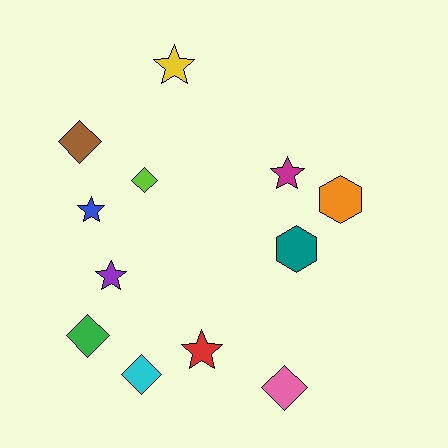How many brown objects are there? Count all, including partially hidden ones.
There is 1 brown object.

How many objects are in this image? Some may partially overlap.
There are 12 objects.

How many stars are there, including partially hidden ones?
There are 5 stars.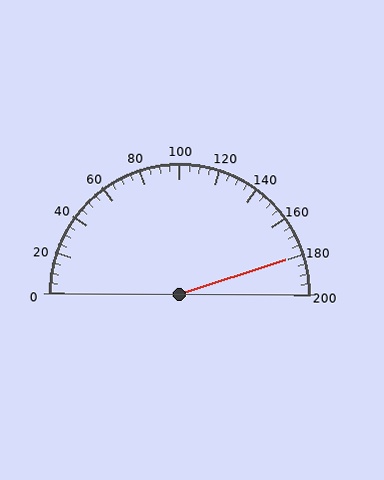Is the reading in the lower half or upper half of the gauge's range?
The reading is in the upper half of the range (0 to 200).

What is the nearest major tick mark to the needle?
The nearest major tick mark is 180.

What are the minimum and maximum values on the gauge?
The gauge ranges from 0 to 200.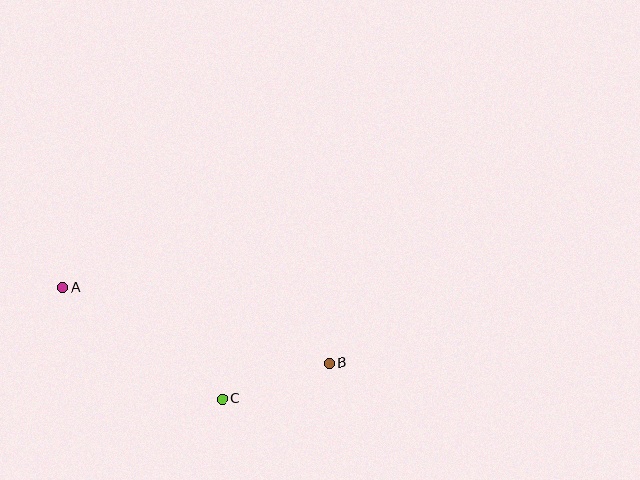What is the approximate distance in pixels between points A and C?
The distance between A and C is approximately 195 pixels.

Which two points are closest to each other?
Points B and C are closest to each other.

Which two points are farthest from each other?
Points A and B are farthest from each other.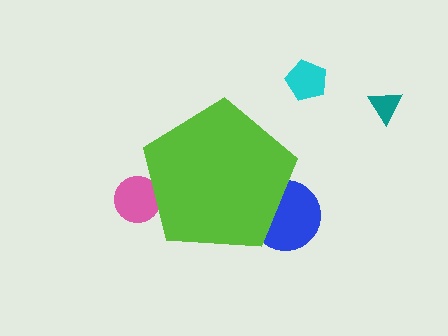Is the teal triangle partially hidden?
No, the teal triangle is fully visible.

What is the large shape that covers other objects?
A lime pentagon.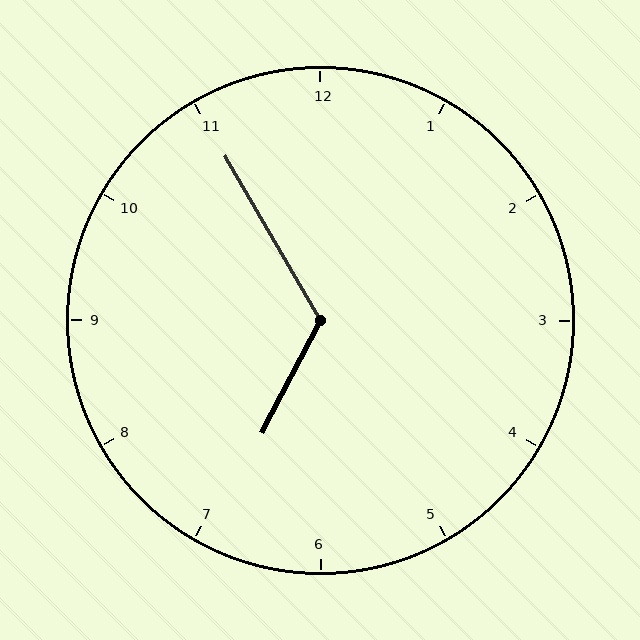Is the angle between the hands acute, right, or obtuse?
It is obtuse.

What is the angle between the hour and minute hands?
Approximately 122 degrees.